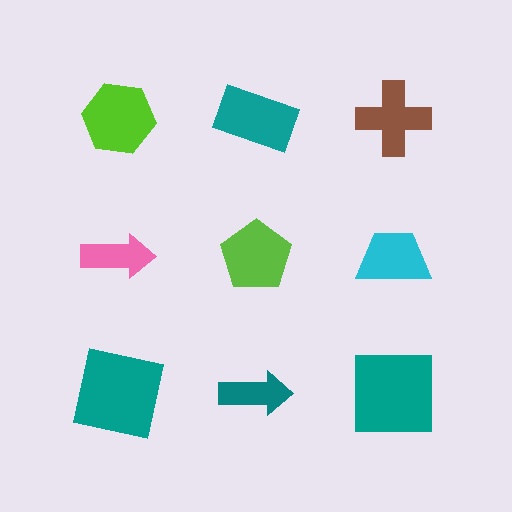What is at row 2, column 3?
A cyan trapezoid.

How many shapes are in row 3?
3 shapes.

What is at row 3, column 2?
A teal arrow.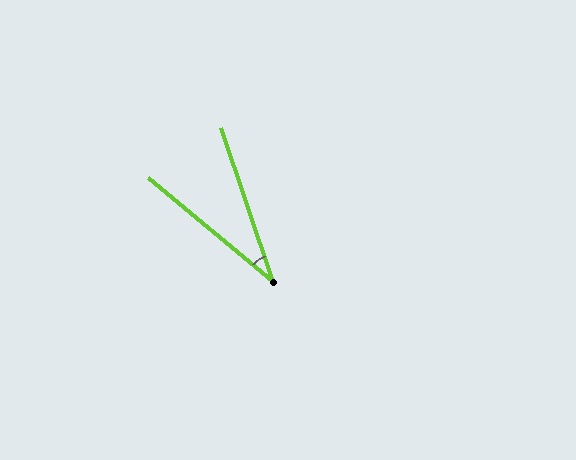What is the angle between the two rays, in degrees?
Approximately 31 degrees.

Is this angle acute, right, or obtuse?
It is acute.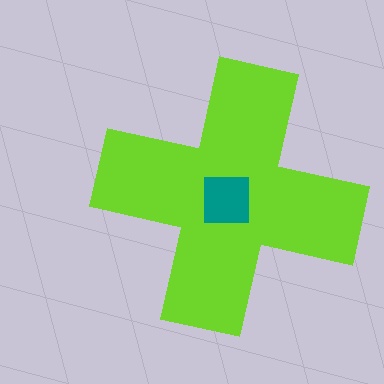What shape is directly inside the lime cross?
The teal square.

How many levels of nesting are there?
2.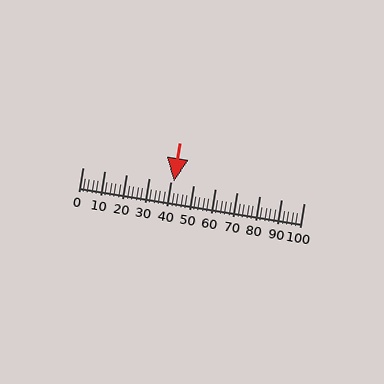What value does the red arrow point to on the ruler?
The red arrow points to approximately 41.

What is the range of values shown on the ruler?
The ruler shows values from 0 to 100.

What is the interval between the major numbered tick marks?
The major tick marks are spaced 10 units apart.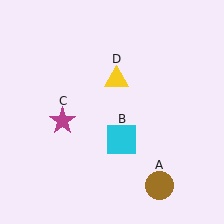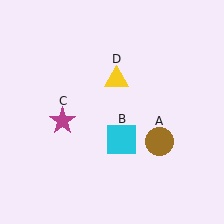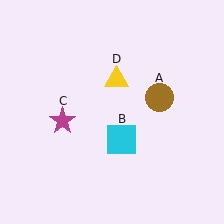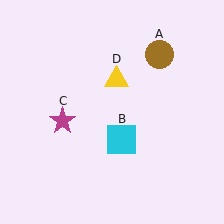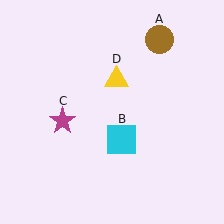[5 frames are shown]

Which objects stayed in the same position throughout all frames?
Cyan square (object B) and magenta star (object C) and yellow triangle (object D) remained stationary.